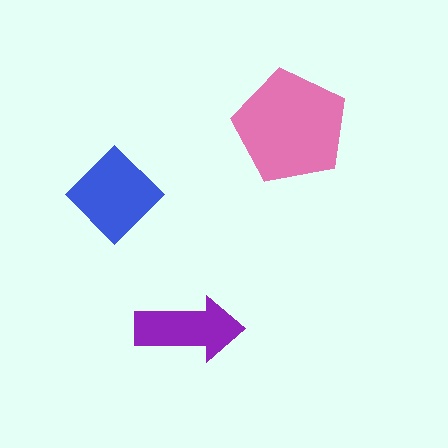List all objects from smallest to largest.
The purple arrow, the blue diamond, the pink pentagon.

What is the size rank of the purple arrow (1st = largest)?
3rd.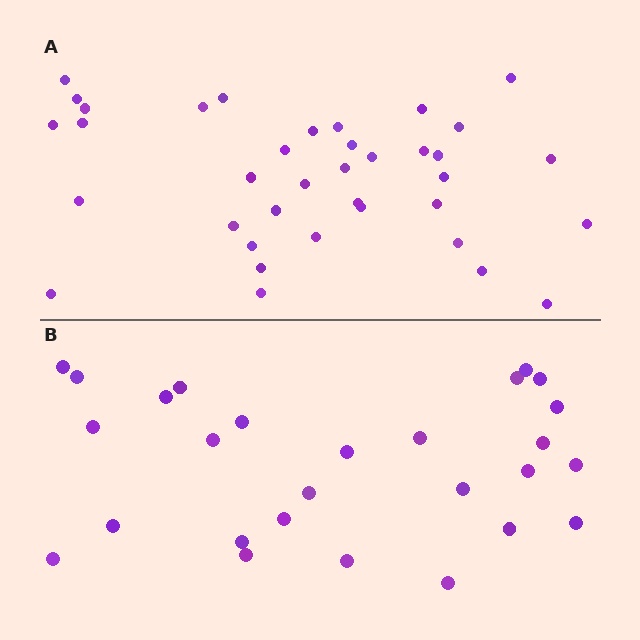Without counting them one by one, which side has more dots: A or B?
Region A (the top region) has more dots.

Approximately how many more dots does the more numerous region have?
Region A has roughly 10 or so more dots than region B.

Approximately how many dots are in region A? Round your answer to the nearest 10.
About 40 dots. (The exact count is 37, which rounds to 40.)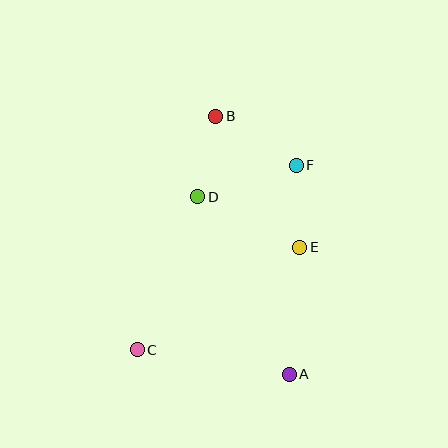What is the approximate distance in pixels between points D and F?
The distance between D and F is approximately 103 pixels.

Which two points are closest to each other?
Points E and F are closest to each other.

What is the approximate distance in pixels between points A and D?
The distance between A and D is approximately 200 pixels.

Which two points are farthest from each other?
Points A and B are farthest from each other.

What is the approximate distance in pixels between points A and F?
The distance between A and F is approximately 209 pixels.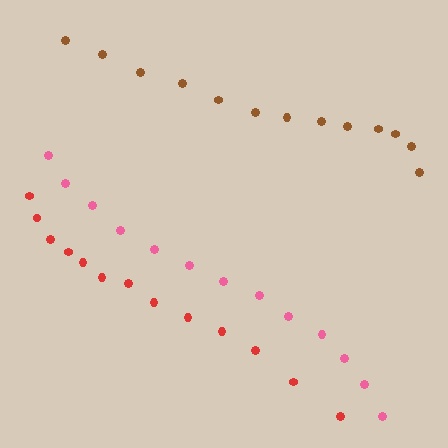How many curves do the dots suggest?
There are 3 distinct paths.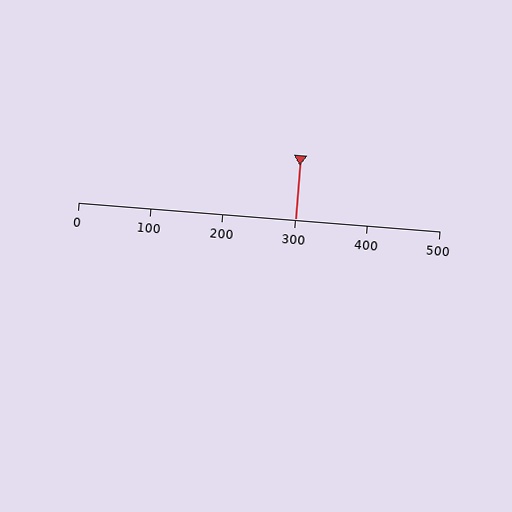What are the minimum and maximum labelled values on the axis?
The axis runs from 0 to 500.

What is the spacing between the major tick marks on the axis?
The major ticks are spaced 100 apart.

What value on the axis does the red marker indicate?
The marker indicates approximately 300.